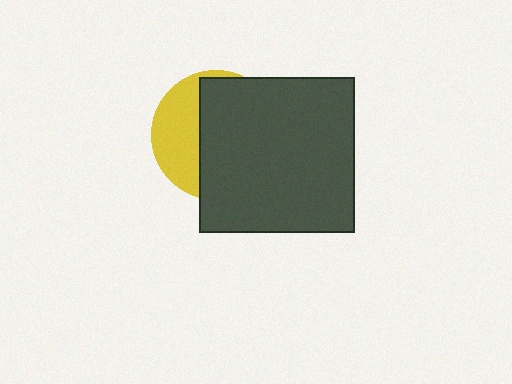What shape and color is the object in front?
The object in front is a dark gray square.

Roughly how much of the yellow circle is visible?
A small part of it is visible (roughly 36%).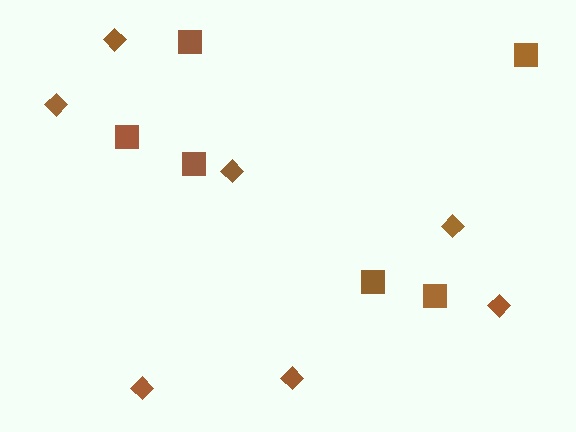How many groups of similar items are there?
There are 2 groups: one group of squares (6) and one group of diamonds (7).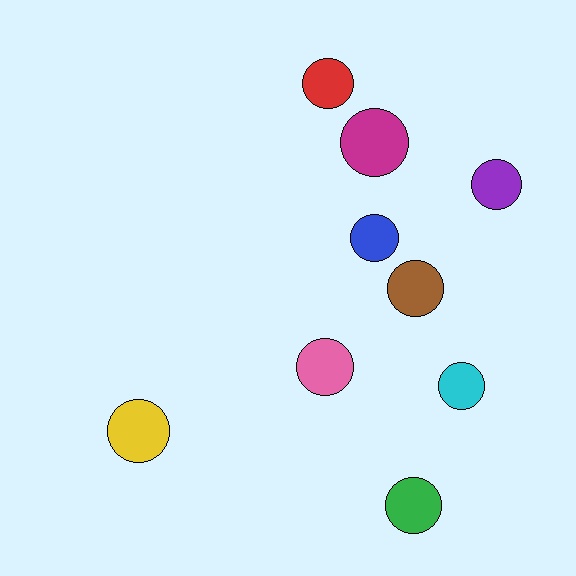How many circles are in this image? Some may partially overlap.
There are 9 circles.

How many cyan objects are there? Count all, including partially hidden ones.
There is 1 cyan object.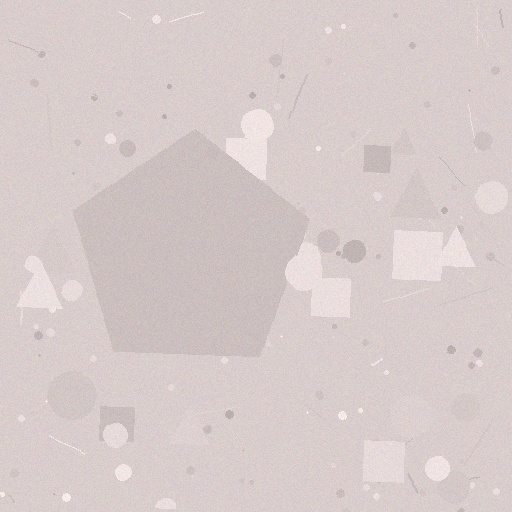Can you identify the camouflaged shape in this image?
The camouflaged shape is a pentagon.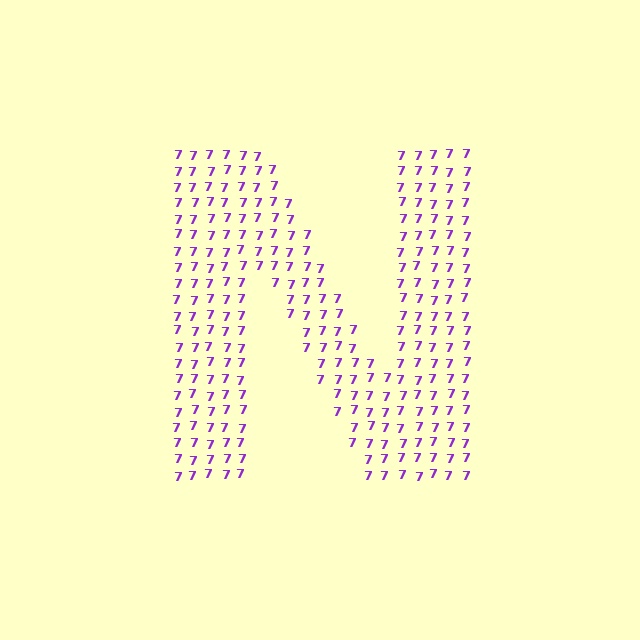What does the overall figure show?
The overall figure shows the letter N.